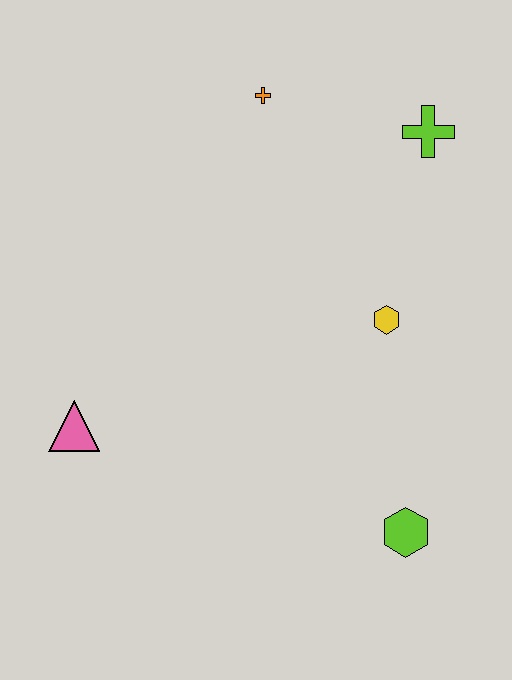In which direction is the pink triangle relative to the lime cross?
The pink triangle is to the left of the lime cross.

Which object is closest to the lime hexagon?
The yellow hexagon is closest to the lime hexagon.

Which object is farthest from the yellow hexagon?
The pink triangle is farthest from the yellow hexagon.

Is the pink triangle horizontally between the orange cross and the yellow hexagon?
No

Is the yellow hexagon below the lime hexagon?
No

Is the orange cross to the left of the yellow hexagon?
Yes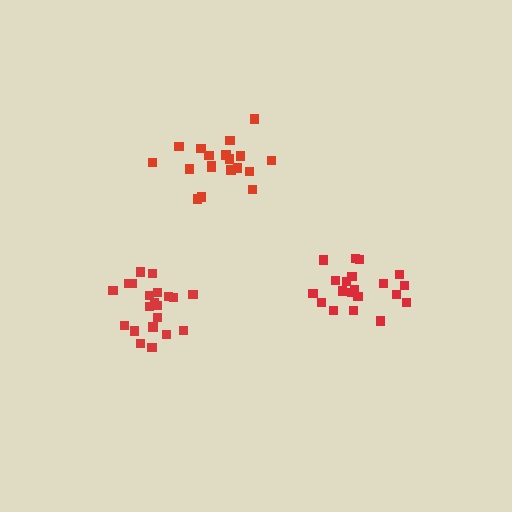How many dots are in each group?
Group 1: 21 dots, Group 2: 20 dots, Group 3: 19 dots (60 total).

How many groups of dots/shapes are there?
There are 3 groups.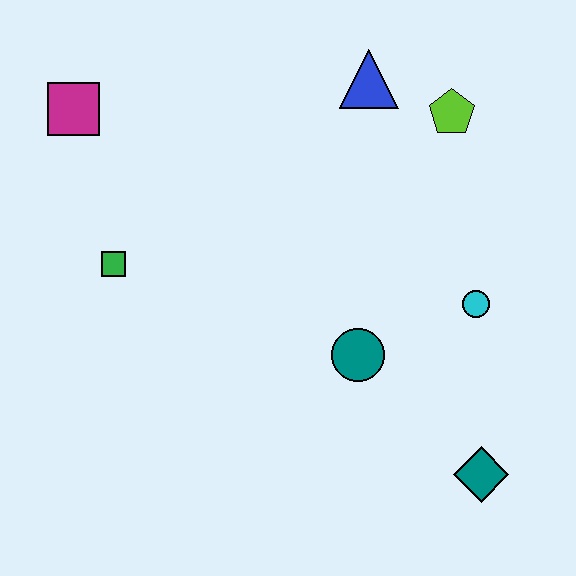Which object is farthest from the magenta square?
The teal diamond is farthest from the magenta square.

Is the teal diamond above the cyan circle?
No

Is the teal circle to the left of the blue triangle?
Yes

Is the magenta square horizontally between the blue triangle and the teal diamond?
No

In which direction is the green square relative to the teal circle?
The green square is to the left of the teal circle.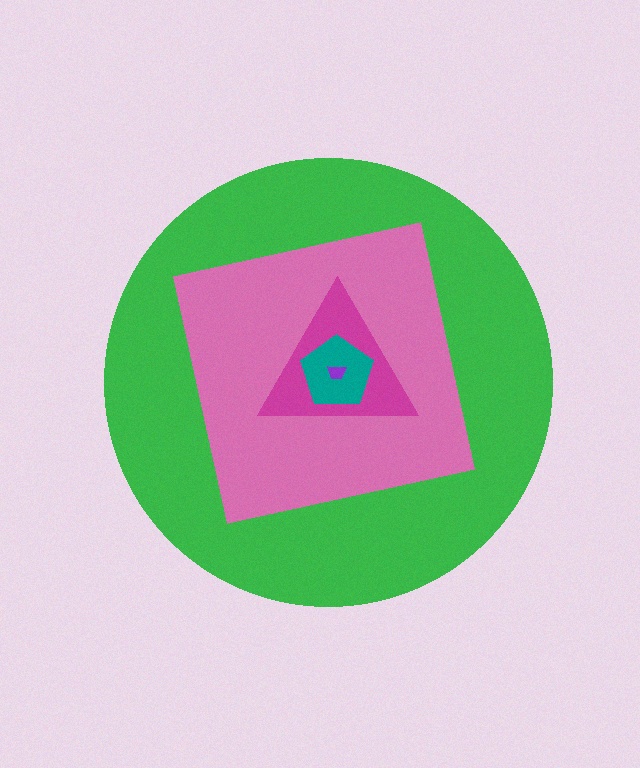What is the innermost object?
The purple trapezoid.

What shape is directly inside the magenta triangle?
The teal pentagon.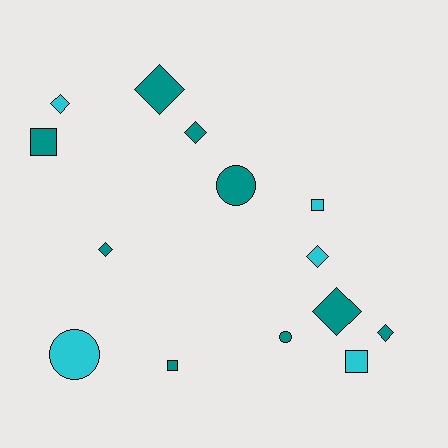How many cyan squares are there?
There are 2 cyan squares.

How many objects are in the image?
There are 14 objects.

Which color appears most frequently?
Teal, with 9 objects.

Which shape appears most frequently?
Diamond, with 7 objects.